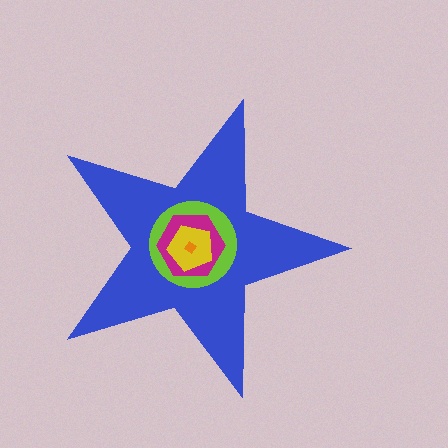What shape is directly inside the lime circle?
The magenta hexagon.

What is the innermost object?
The orange diamond.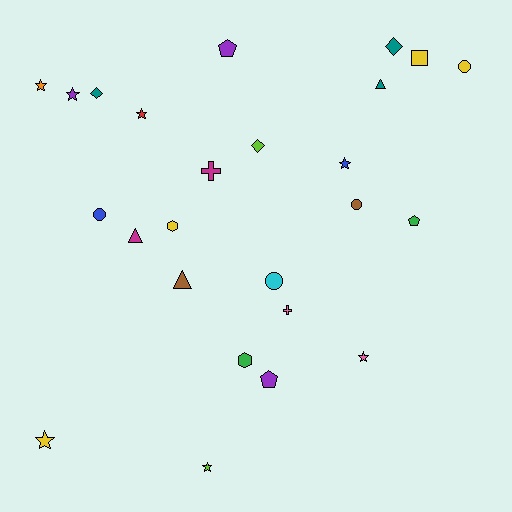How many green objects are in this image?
There are 2 green objects.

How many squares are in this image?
There is 1 square.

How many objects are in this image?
There are 25 objects.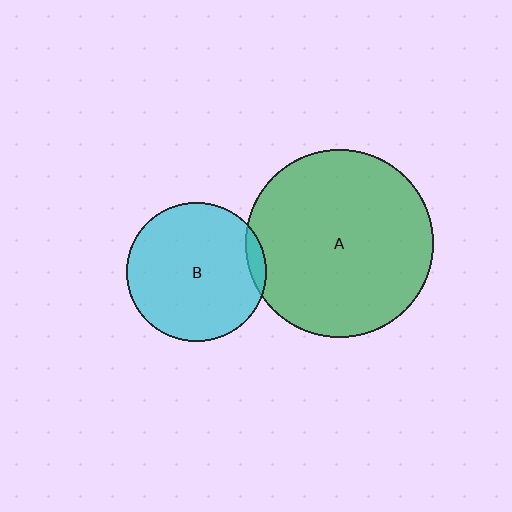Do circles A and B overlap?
Yes.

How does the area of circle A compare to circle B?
Approximately 1.8 times.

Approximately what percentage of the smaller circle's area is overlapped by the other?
Approximately 5%.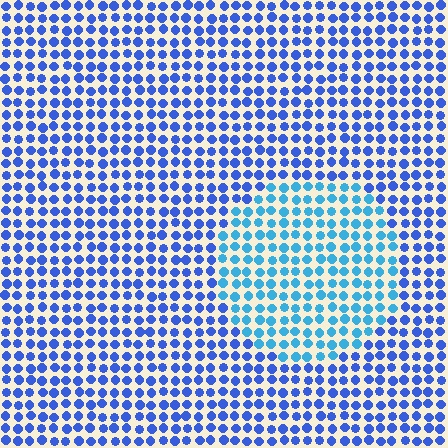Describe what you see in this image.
The image is filled with small blue elements in a uniform arrangement. A circle-shaped region is visible where the elements are tinted to a slightly different hue, forming a subtle color boundary.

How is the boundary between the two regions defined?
The boundary is defined purely by a slight shift in hue (about 30 degrees). Spacing, size, and orientation are identical on both sides.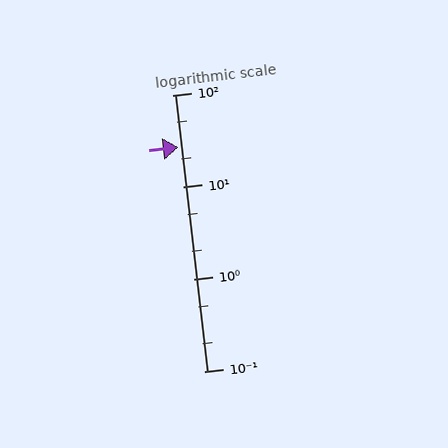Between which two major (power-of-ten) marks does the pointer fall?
The pointer is between 10 and 100.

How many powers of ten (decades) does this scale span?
The scale spans 3 decades, from 0.1 to 100.